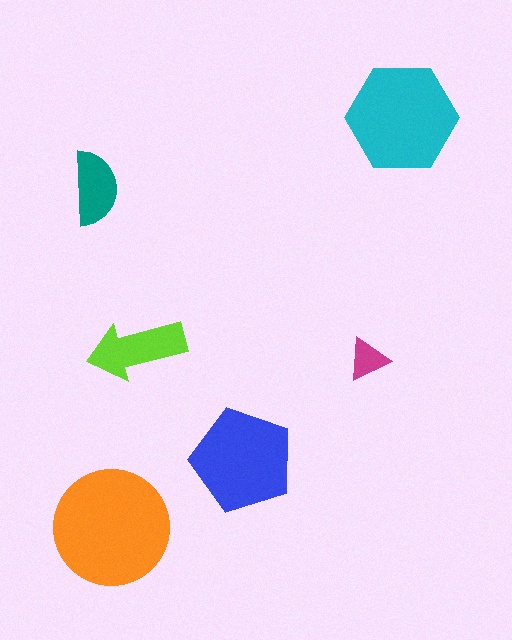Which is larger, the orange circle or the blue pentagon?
The orange circle.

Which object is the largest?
The orange circle.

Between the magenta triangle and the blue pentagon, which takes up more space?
The blue pentagon.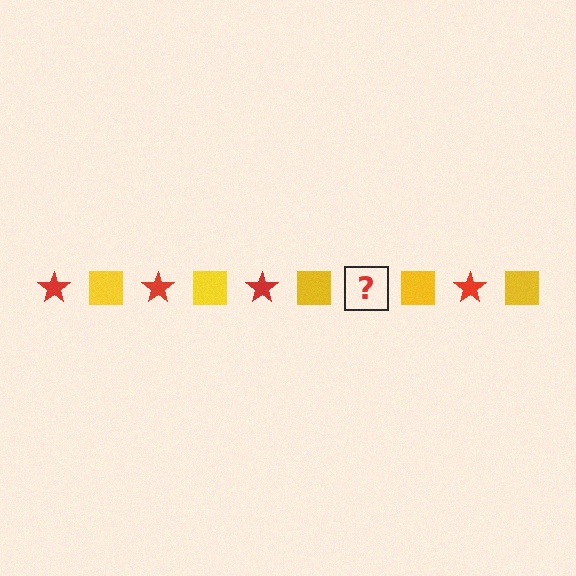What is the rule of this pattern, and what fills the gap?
The rule is that the pattern alternates between red star and yellow square. The gap should be filled with a red star.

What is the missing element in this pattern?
The missing element is a red star.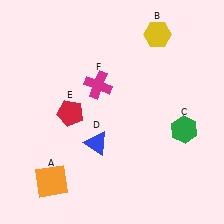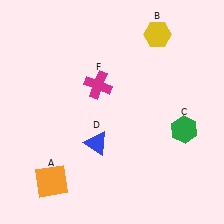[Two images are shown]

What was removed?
The red pentagon (E) was removed in Image 2.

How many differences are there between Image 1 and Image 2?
There is 1 difference between the two images.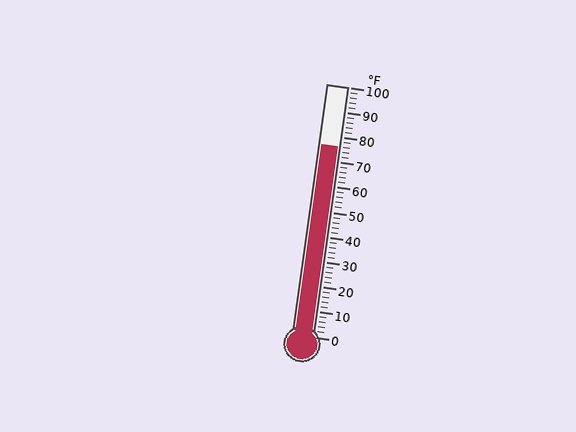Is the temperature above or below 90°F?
The temperature is below 90°F.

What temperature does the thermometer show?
The thermometer shows approximately 76°F.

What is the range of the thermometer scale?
The thermometer scale ranges from 0°F to 100°F.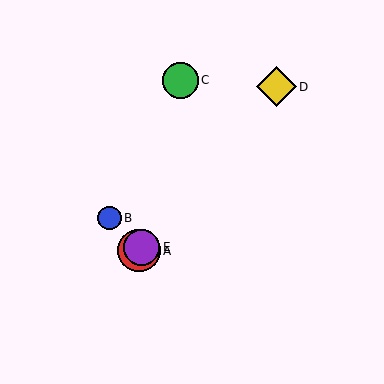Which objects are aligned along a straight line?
Objects A, D, E are aligned along a straight line.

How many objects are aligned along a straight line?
3 objects (A, D, E) are aligned along a straight line.